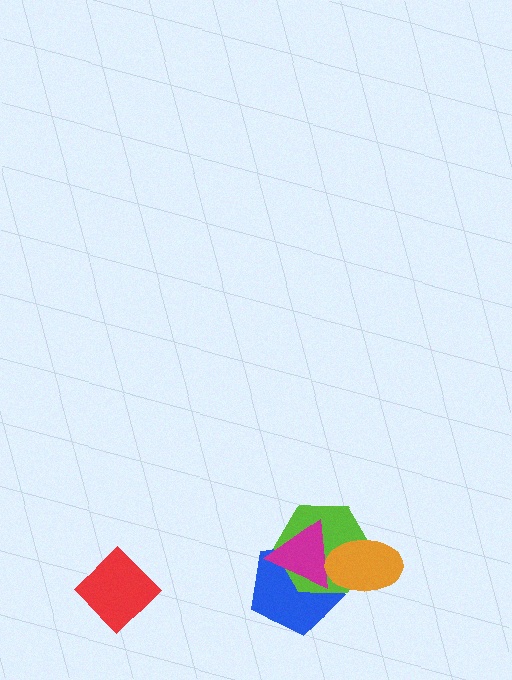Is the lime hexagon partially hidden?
Yes, it is partially covered by another shape.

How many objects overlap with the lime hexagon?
3 objects overlap with the lime hexagon.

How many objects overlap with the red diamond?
0 objects overlap with the red diamond.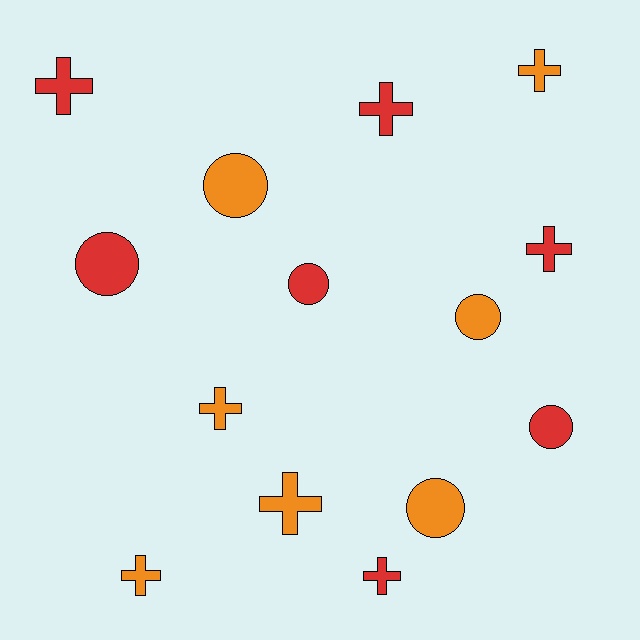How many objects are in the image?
There are 14 objects.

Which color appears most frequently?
Orange, with 7 objects.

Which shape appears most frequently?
Cross, with 8 objects.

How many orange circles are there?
There are 3 orange circles.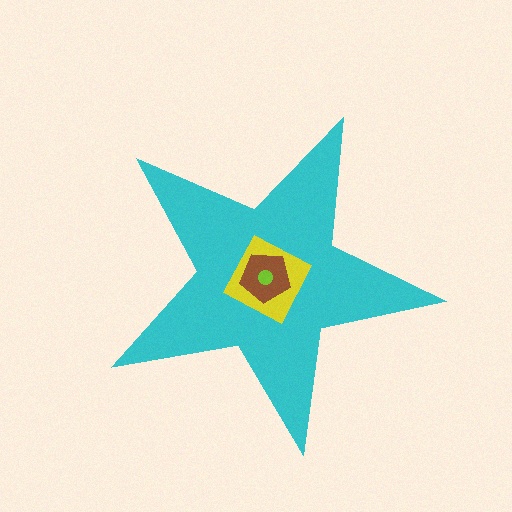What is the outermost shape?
The cyan star.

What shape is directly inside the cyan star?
The yellow diamond.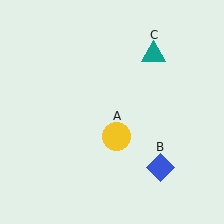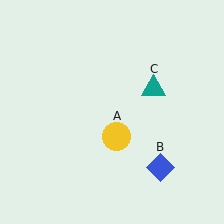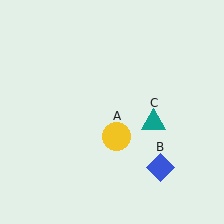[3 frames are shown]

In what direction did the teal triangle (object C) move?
The teal triangle (object C) moved down.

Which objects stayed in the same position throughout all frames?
Yellow circle (object A) and blue diamond (object B) remained stationary.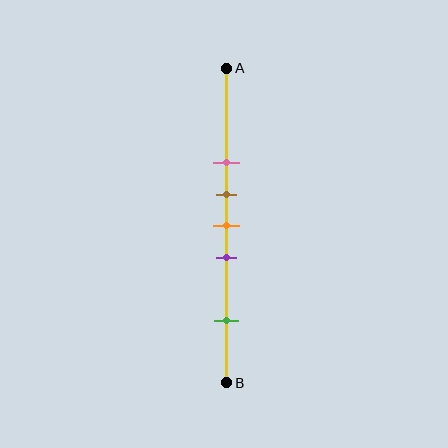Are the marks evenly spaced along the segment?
No, the marks are not evenly spaced.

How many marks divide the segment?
There are 5 marks dividing the segment.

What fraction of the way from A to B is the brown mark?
The brown mark is approximately 40% (0.4) of the way from A to B.